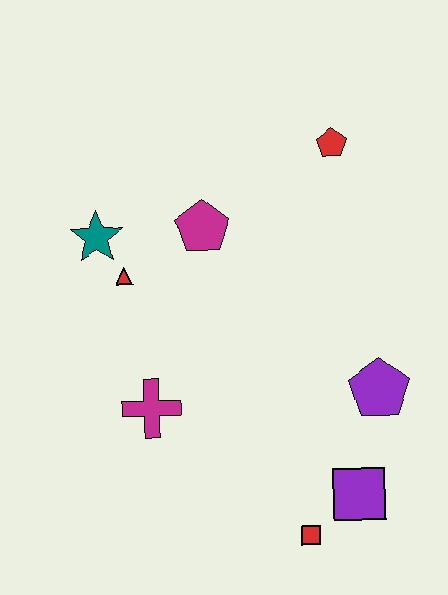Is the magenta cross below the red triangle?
Yes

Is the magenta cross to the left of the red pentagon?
Yes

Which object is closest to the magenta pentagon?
The red triangle is closest to the magenta pentagon.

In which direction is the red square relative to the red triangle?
The red square is below the red triangle.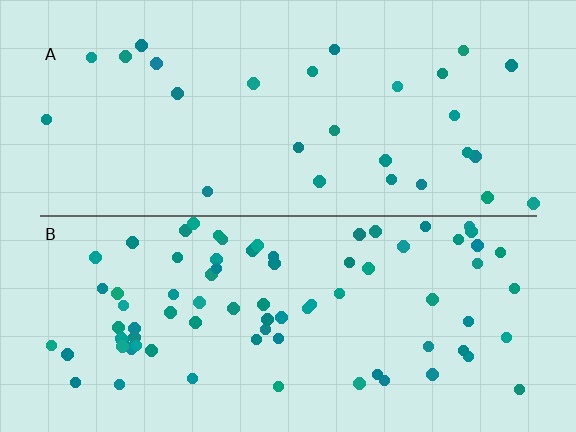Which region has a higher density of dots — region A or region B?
B (the bottom).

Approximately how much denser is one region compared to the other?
Approximately 2.8× — region B over region A.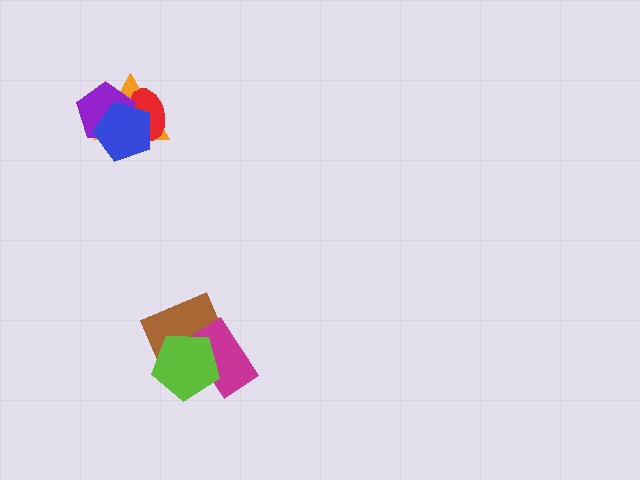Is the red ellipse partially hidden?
Yes, it is partially covered by another shape.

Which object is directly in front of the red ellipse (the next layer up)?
The purple pentagon is directly in front of the red ellipse.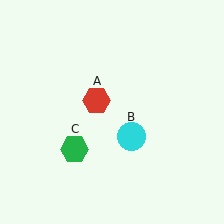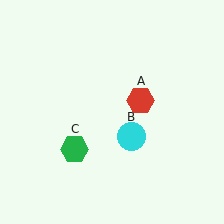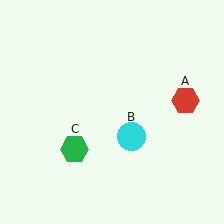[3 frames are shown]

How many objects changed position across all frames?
1 object changed position: red hexagon (object A).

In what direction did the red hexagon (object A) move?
The red hexagon (object A) moved right.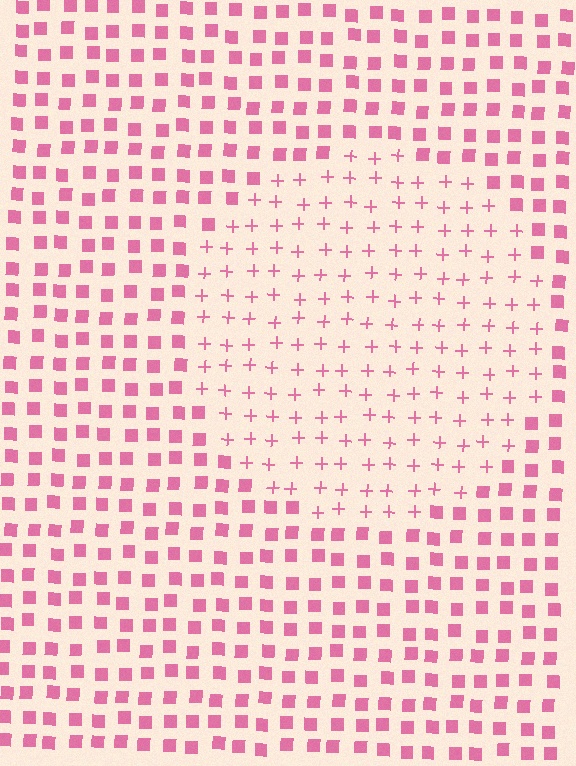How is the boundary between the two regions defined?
The boundary is defined by a change in element shape: plus signs inside vs. squares outside. All elements share the same color and spacing.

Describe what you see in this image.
The image is filled with small pink elements arranged in a uniform grid. A circle-shaped region contains plus signs, while the surrounding area contains squares. The boundary is defined purely by the change in element shape.